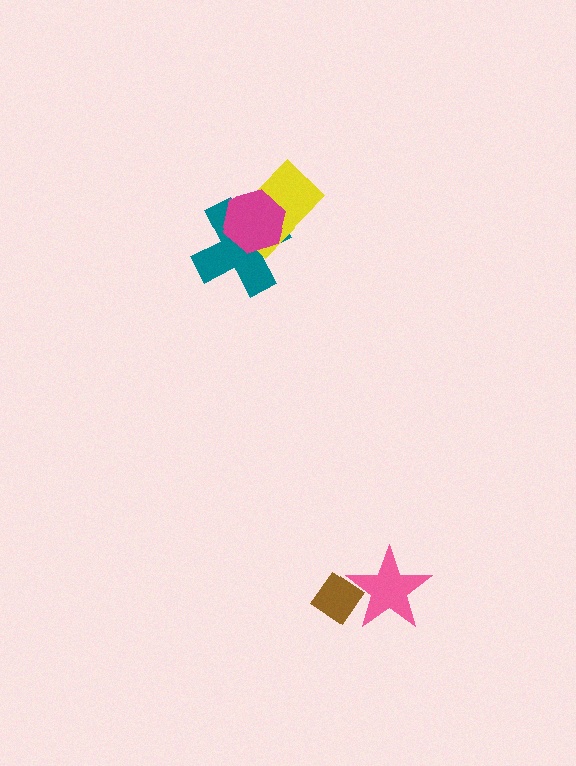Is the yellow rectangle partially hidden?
Yes, it is partially covered by another shape.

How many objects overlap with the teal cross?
2 objects overlap with the teal cross.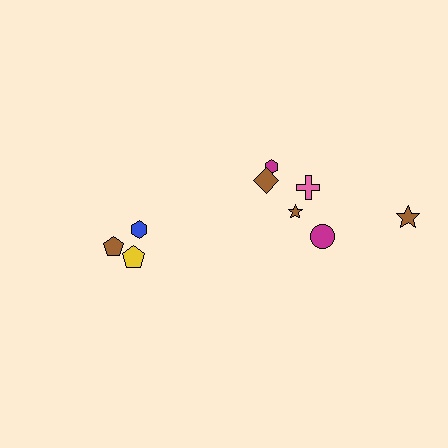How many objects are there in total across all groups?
There are 9 objects.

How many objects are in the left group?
There are 3 objects.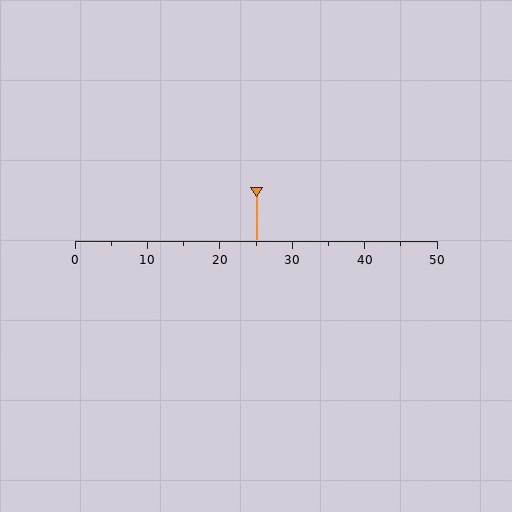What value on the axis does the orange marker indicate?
The marker indicates approximately 25.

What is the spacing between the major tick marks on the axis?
The major ticks are spaced 10 apart.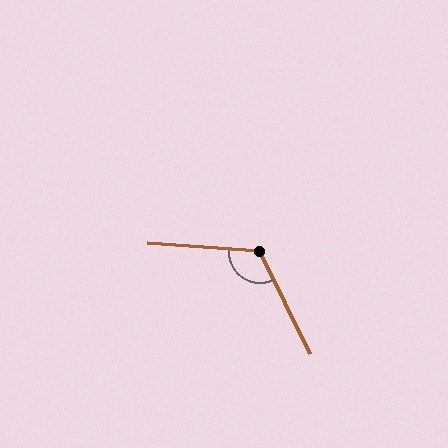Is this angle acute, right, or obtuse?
It is obtuse.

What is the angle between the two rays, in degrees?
Approximately 120 degrees.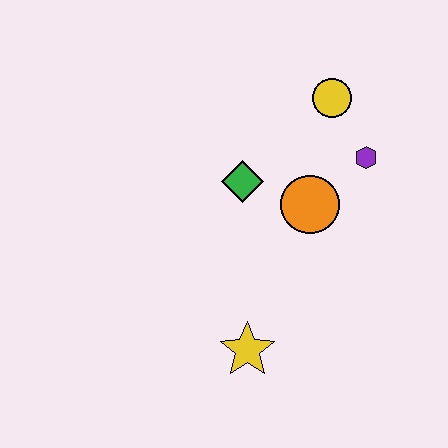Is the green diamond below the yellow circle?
Yes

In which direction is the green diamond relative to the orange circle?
The green diamond is to the left of the orange circle.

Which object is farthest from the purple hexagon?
The yellow star is farthest from the purple hexagon.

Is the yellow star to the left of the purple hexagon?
Yes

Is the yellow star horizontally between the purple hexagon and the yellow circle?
No